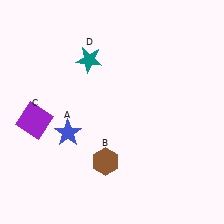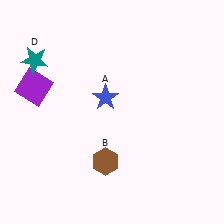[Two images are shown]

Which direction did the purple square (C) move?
The purple square (C) moved up.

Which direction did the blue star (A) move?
The blue star (A) moved right.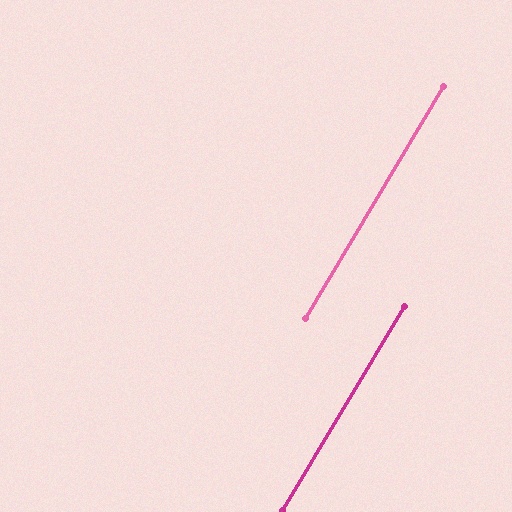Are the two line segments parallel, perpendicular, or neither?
Parallel — their directions differ by only 0.1°.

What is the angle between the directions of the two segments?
Approximately 0 degrees.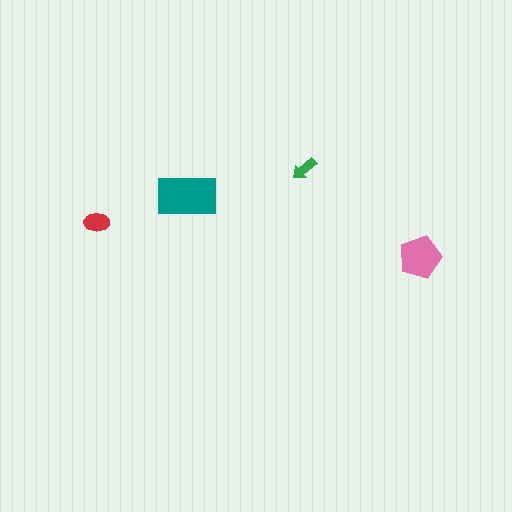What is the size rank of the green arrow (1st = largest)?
4th.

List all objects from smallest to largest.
The green arrow, the red ellipse, the pink pentagon, the teal rectangle.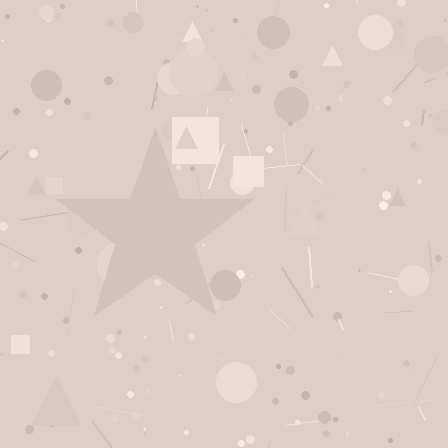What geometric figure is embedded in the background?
A star is embedded in the background.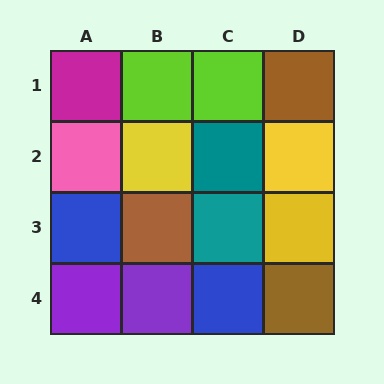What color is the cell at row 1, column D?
Brown.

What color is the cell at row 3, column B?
Brown.